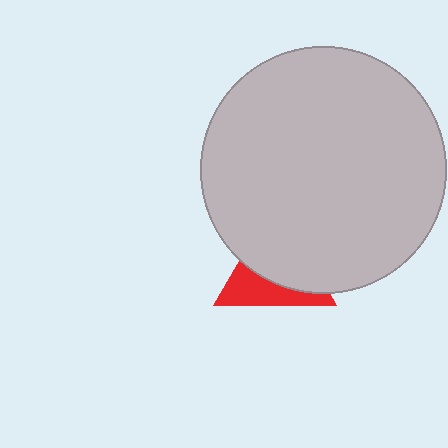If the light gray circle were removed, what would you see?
You would see the complete red triangle.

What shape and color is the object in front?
The object in front is a light gray circle.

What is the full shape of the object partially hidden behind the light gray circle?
The partially hidden object is a red triangle.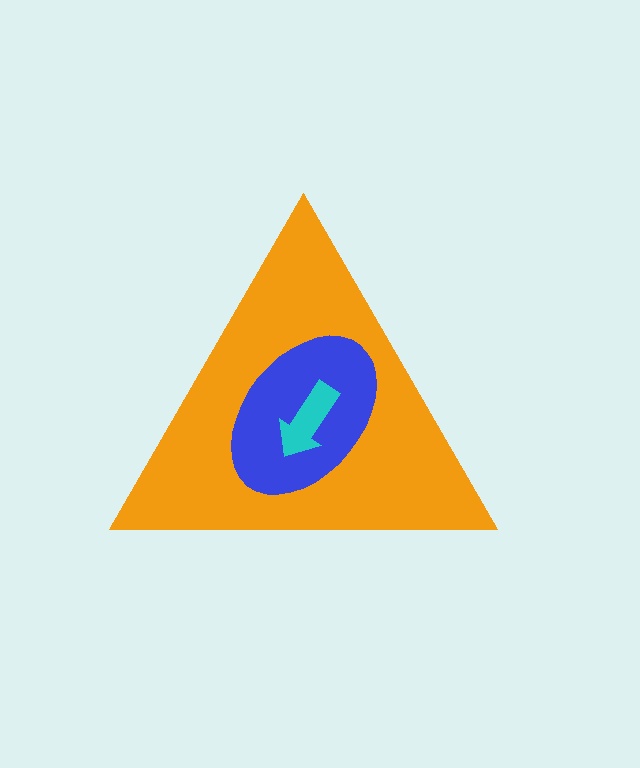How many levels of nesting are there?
3.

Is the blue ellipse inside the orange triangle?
Yes.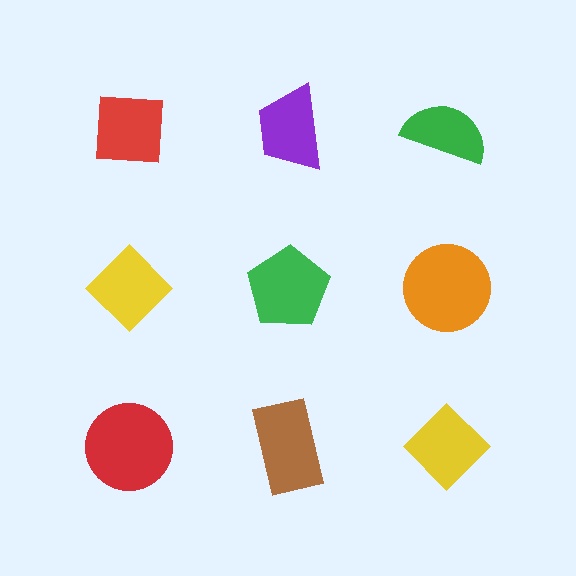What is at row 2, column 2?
A green pentagon.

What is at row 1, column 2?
A purple trapezoid.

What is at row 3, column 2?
A brown rectangle.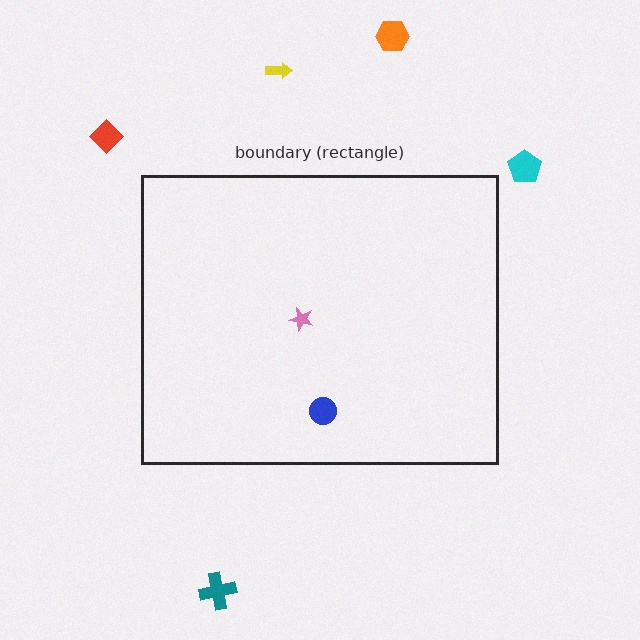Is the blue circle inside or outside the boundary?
Inside.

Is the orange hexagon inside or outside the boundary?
Outside.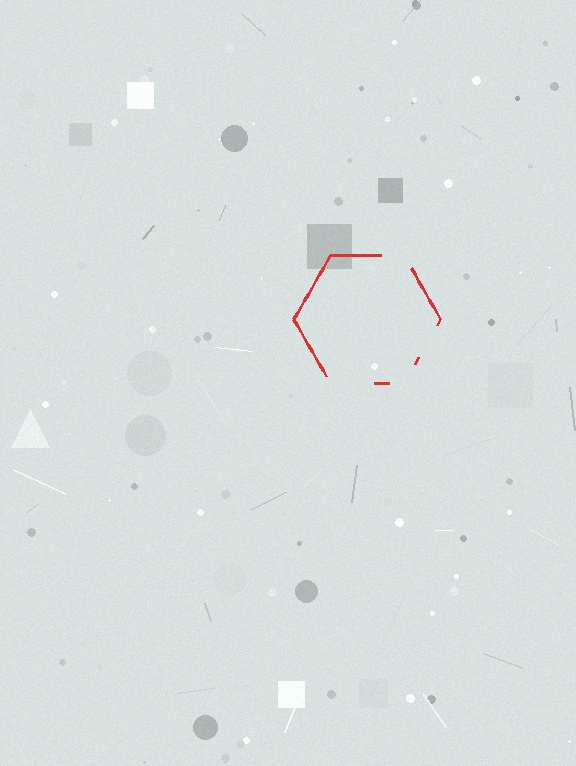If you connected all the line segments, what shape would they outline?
They would outline a hexagon.